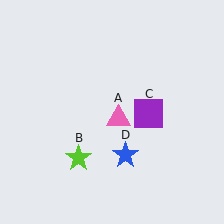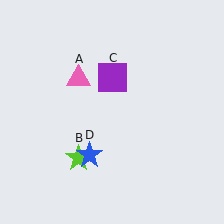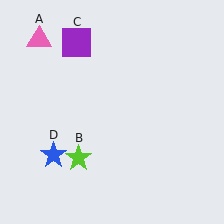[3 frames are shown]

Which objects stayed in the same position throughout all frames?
Lime star (object B) remained stationary.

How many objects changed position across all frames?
3 objects changed position: pink triangle (object A), purple square (object C), blue star (object D).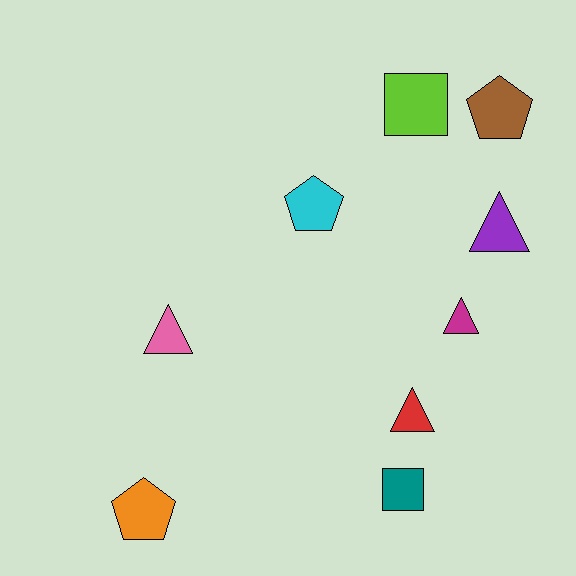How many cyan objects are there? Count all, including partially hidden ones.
There is 1 cyan object.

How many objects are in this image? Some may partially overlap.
There are 9 objects.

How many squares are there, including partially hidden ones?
There are 2 squares.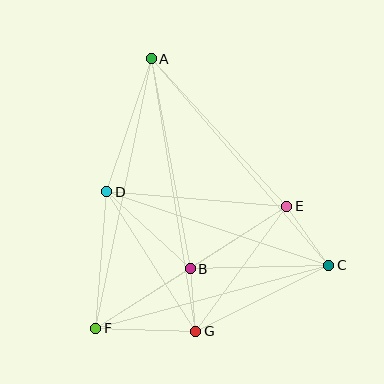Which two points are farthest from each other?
Points A and G are farthest from each other.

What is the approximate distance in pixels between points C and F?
The distance between C and F is approximately 241 pixels.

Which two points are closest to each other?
Points B and G are closest to each other.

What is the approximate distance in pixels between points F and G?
The distance between F and G is approximately 100 pixels.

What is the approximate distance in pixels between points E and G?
The distance between E and G is approximately 154 pixels.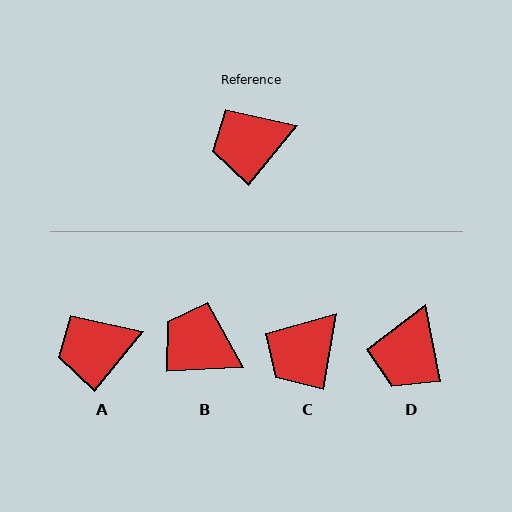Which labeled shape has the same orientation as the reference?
A.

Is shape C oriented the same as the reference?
No, it is off by about 29 degrees.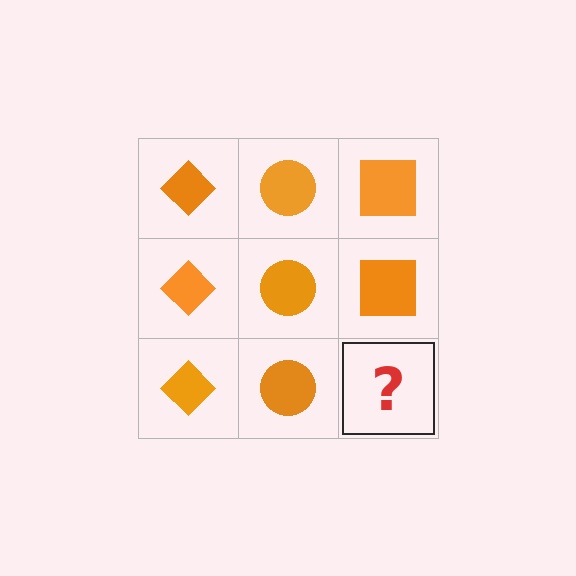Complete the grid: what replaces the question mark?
The question mark should be replaced with an orange square.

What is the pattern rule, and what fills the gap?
The rule is that each column has a consistent shape. The gap should be filled with an orange square.